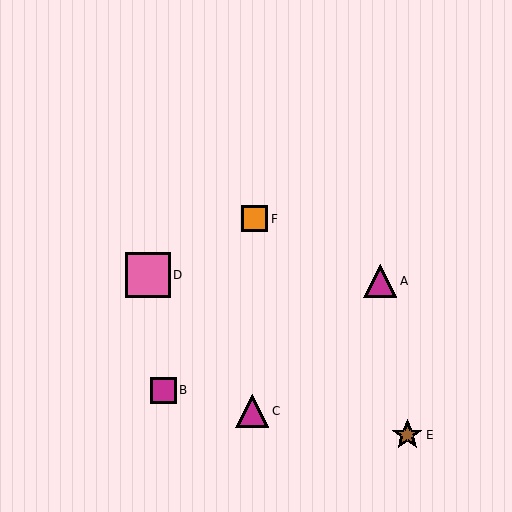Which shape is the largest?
The pink square (labeled D) is the largest.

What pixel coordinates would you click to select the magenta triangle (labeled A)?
Click at (380, 281) to select the magenta triangle A.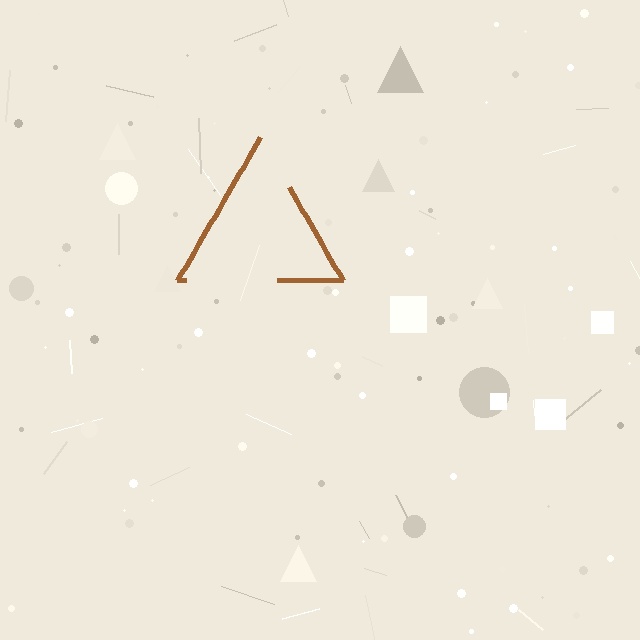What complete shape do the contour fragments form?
The contour fragments form a triangle.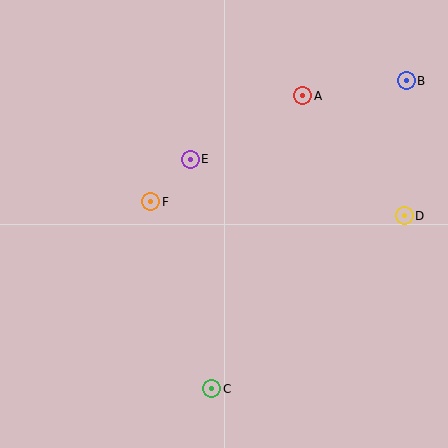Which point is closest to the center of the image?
Point E at (190, 159) is closest to the center.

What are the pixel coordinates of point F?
Point F is at (151, 202).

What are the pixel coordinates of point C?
Point C is at (212, 389).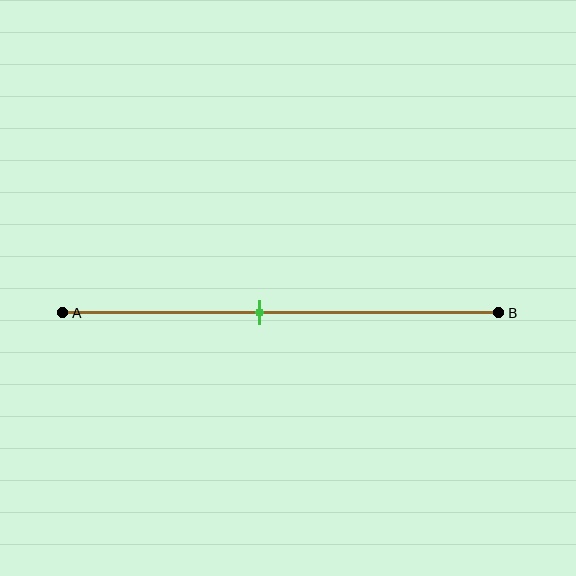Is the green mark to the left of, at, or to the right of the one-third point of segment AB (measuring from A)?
The green mark is to the right of the one-third point of segment AB.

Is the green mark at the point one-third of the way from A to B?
No, the mark is at about 45% from A, not at the 33% one-third point.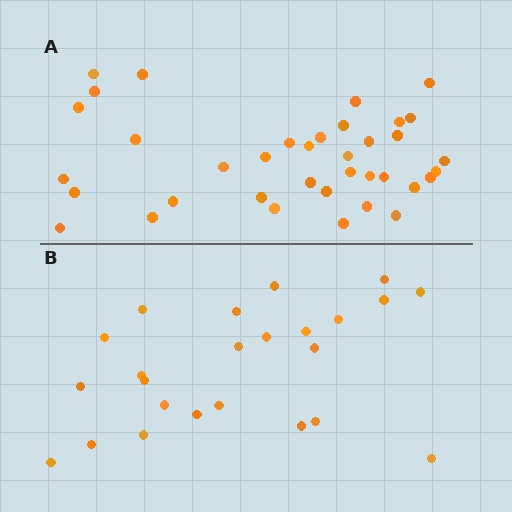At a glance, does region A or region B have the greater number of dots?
Region A (the top region) has more dots.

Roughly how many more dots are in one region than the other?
Region A has approximately 15 more dots than region B.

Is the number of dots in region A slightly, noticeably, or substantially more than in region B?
Region A has substantially more. The ratio is roughly 1.5 to 1.